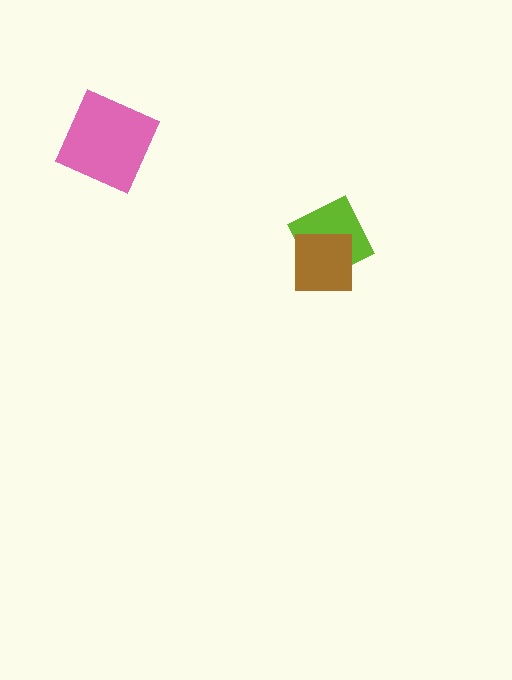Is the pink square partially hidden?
No, no other shape covers it.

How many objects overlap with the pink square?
0 objects overlap with the pink square.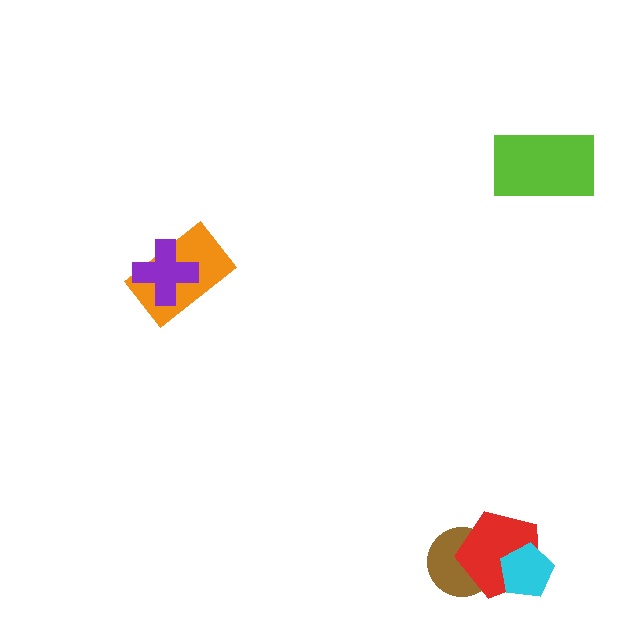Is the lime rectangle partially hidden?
No, no other shape covers it.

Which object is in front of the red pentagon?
The cyan pentagon is in front of the red pentagon.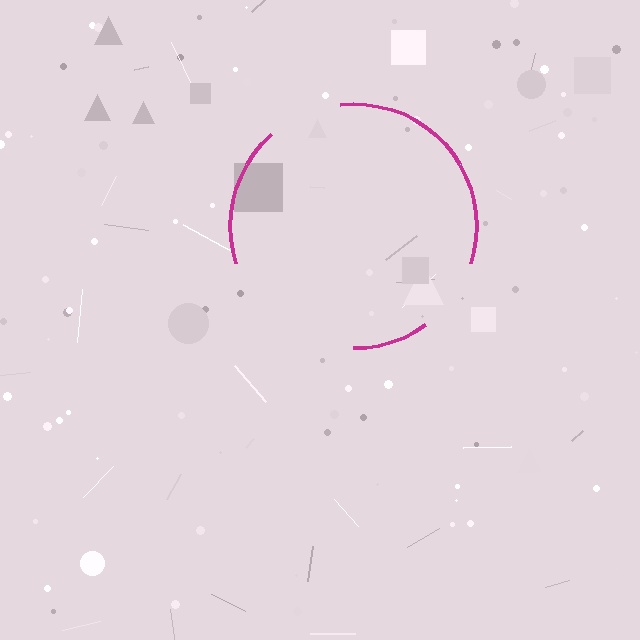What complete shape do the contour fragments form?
The contour fragments form a circle.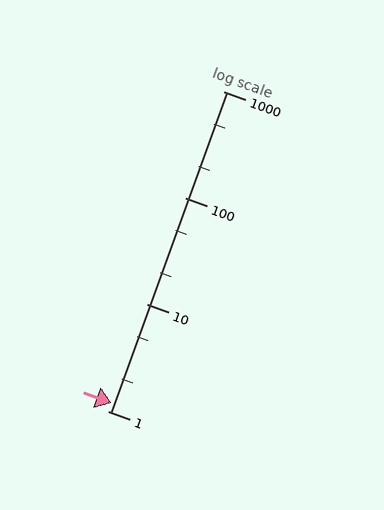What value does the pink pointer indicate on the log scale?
The pointer indicates approximately 1.2.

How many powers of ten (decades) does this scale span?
The scale spans 3 decades, from 1 to 1000.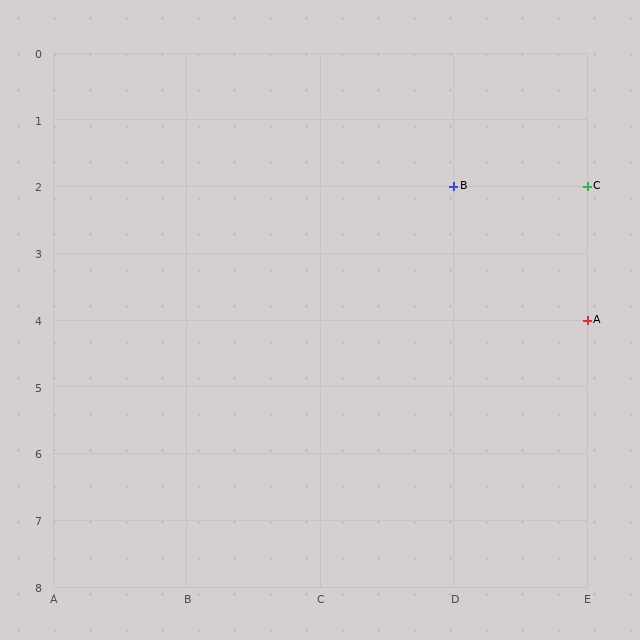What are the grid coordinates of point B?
Point B is at grid coordinates (D, 2).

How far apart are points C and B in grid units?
Points C and B are 1 column apart.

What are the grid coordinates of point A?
Point A is at grid coordinates (E, 4).